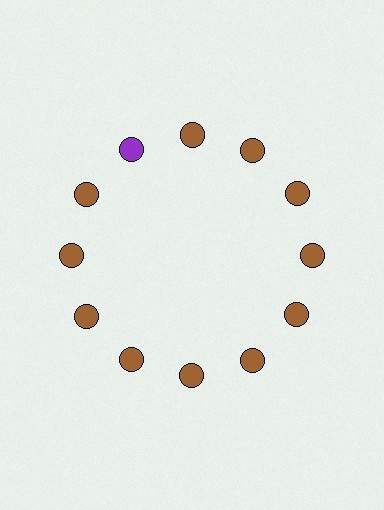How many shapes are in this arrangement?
There are 12 shapes arranged in a ring pattern.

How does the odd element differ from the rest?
It has a different color: purple instead of brown.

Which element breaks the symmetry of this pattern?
The purple circle at roughly the 11 o'clock position breaks the symmetry. All other shapes are brown circles.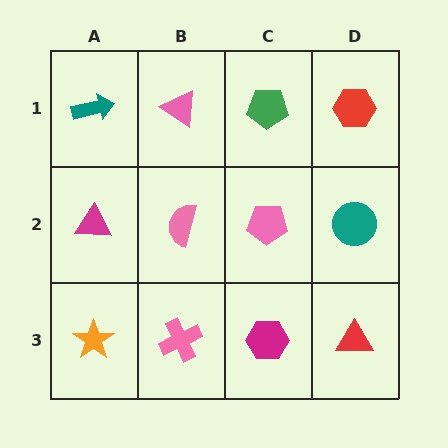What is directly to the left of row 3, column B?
An orange star.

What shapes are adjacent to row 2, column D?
A red hexagon (row 1, column D), a red triangle (row 3, column D), a pink pentagon (row 2, column C).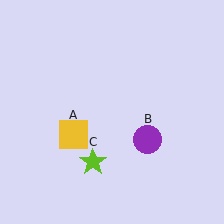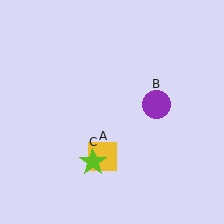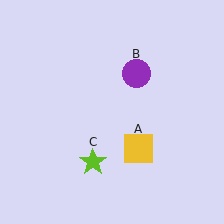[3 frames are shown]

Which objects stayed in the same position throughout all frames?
Lime star (object C) remained stationary.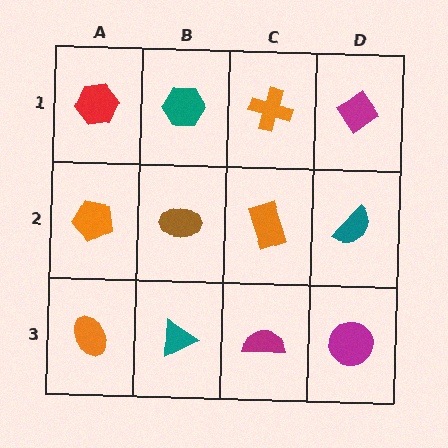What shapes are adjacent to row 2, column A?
A red hexagon (row 1, column A), an orange ellipse (row 3, column A), a brown ellipse (row 2, column B).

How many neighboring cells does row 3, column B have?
3.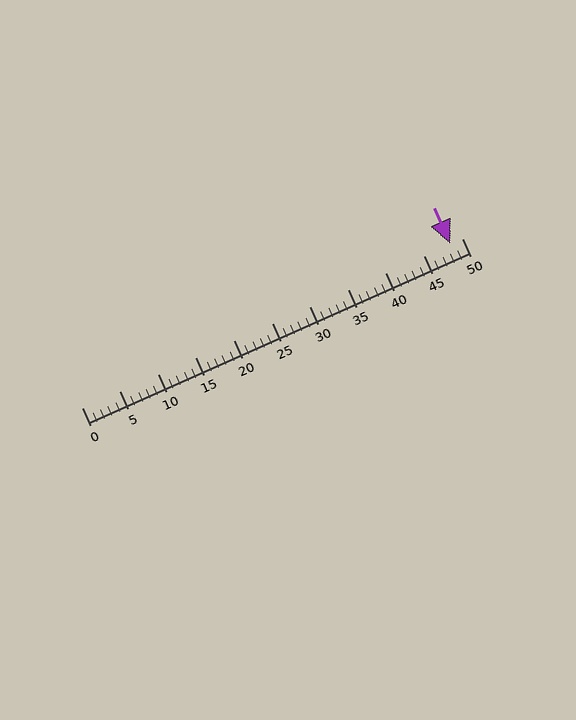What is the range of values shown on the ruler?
The ruler shows values from 0 to 50.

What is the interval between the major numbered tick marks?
The major tick marks are spaced 5 units apart.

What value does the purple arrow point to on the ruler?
The purple arrow points to approximately 48.